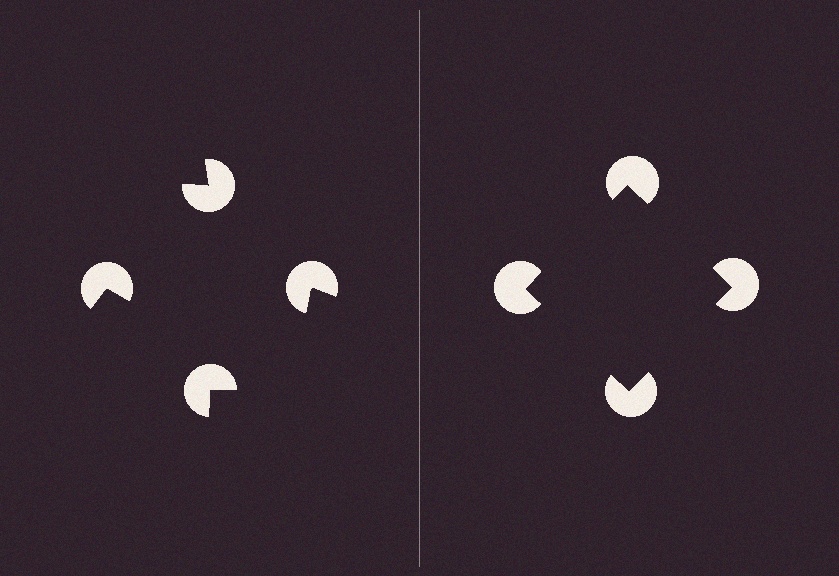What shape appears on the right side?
An illusory square.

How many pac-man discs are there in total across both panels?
8 — 4 on each side.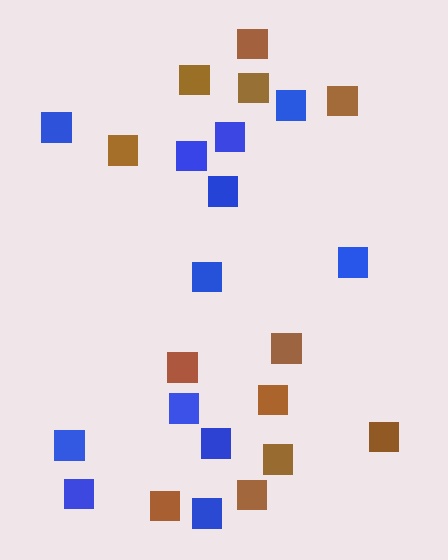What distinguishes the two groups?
There are 2 groups: one group of blue squares (12) and one group of brown squares (12).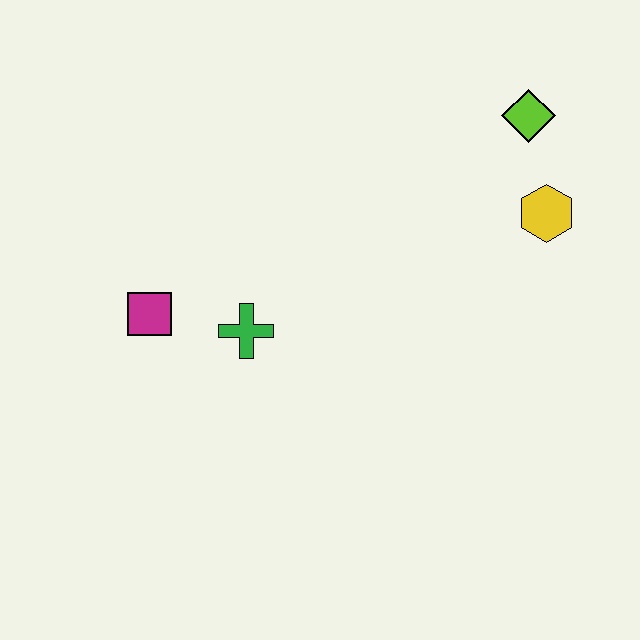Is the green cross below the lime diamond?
Yes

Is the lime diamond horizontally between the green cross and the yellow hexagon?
Yes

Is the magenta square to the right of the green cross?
No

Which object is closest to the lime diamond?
The yellow hexagon is closest to the lime diamond.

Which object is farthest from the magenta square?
The lime diamond is farthest from the magenta square.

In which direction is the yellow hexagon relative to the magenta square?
The yellow hexagon is to the right of the magenta square.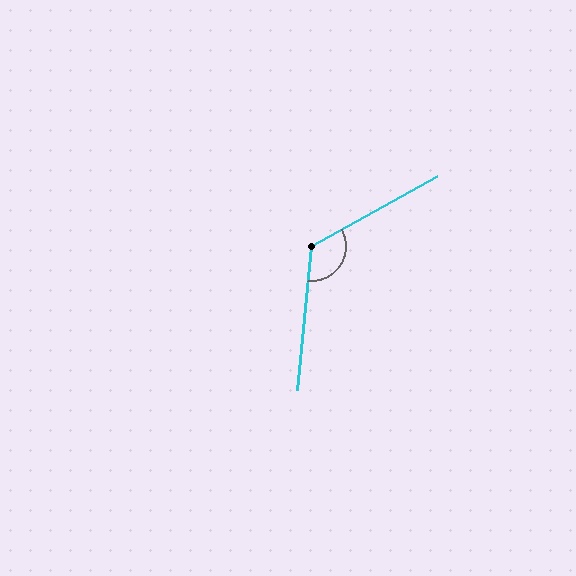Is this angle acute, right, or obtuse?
It is obtuse.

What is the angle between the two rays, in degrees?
Approximately 125 degrees.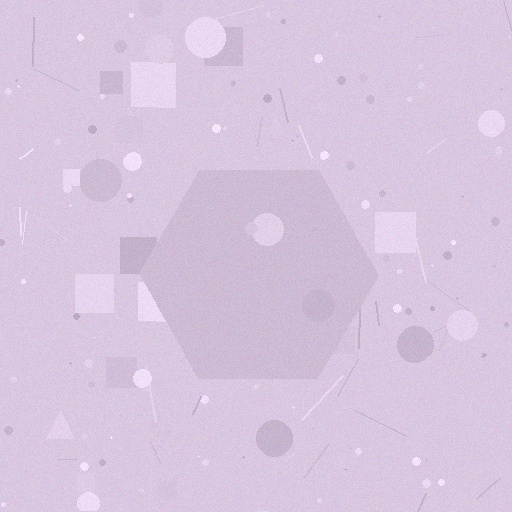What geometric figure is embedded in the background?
A hexagon is embedded in the background.